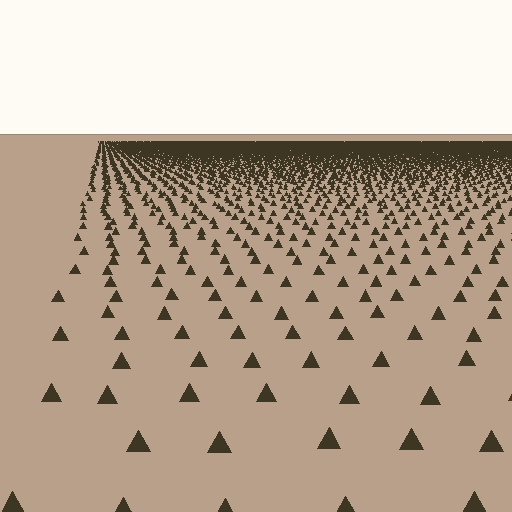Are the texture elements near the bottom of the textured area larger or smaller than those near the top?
Larger. Near the bottom, elements are closer to the viewer and appear at a bigger on-screen size.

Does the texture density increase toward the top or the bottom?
Density increases toward the top.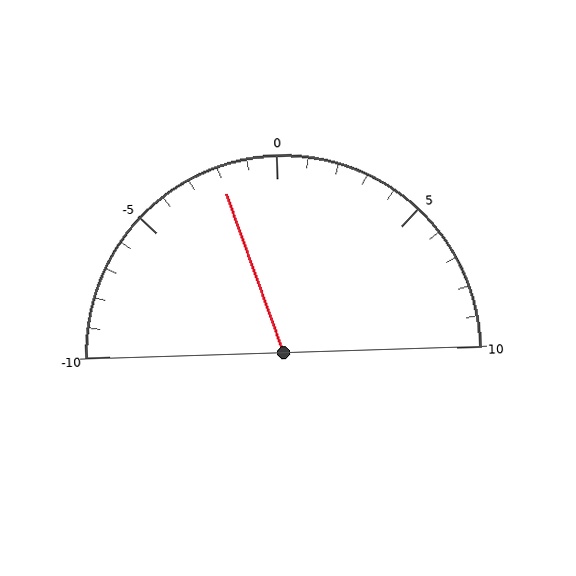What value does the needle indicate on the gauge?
The needle indicates approximately -2.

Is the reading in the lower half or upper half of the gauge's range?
The reading is in the lower half of the range (-10 to 10).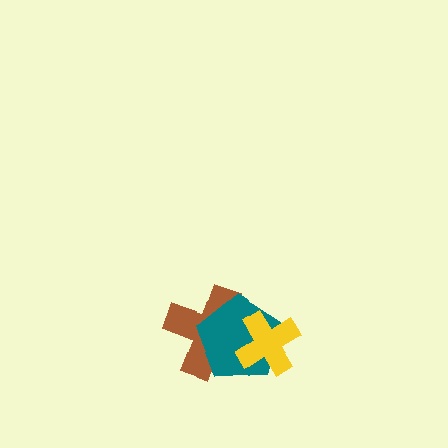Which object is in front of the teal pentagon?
The yellow cross is in front of the teal pentagon.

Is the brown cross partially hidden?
Yes, it is partially covered by another shape.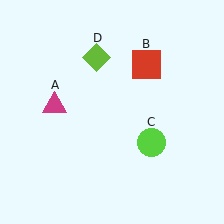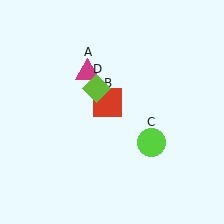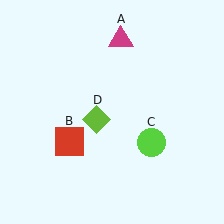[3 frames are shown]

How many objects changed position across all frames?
3 objects changed position: magenta triangle (object A), red square (object B), lime diamond (object D).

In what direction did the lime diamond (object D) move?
The lime diamond (object D) moved down.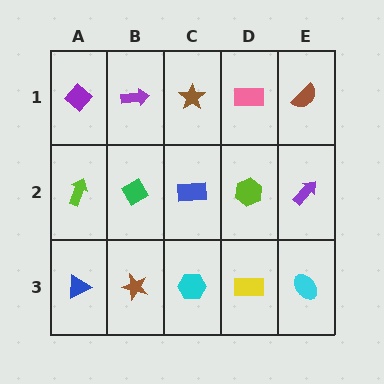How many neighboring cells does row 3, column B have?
3.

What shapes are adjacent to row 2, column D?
A pink rectangle (row 1, column D), a yellow rectangle (row 3, column D), a blue rectangle (row 2, column C), a purple arrow (row 2, column E).